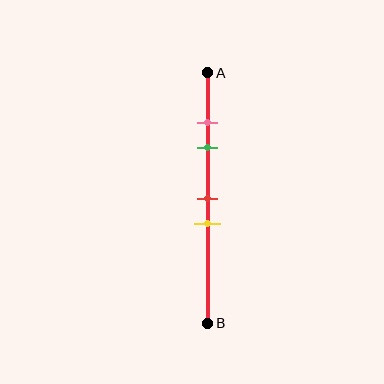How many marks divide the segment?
There are 4 marks dividing the segment.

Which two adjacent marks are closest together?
The pink and green marks are the closest adjacent pair.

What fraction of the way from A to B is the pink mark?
The pink mark is approximately 20% (0.2) of the way from A to B.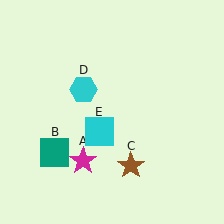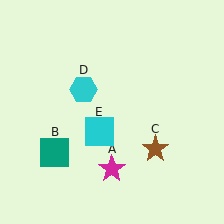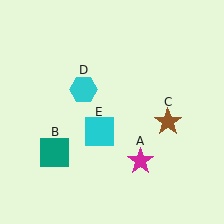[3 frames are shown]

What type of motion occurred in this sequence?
The magenta star (object A), brown star (object C) rotated counterclockwise around the center of the scene.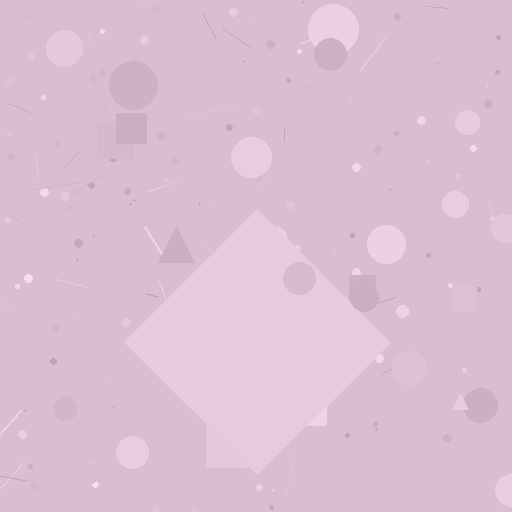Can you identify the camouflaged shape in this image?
The camouflaged shape is a diamond.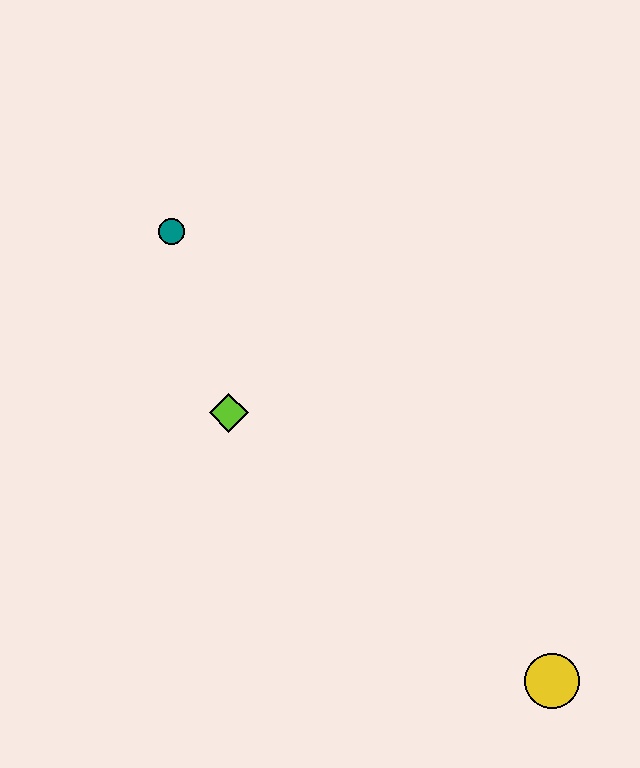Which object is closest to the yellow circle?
The lime diamond is closest to the yellow circle.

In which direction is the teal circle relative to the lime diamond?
The teal circle is above the lime diamond.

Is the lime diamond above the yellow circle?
Yes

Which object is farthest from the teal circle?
The yellow circle is farthest from the teal circle.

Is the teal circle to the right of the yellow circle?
No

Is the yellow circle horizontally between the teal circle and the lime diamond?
No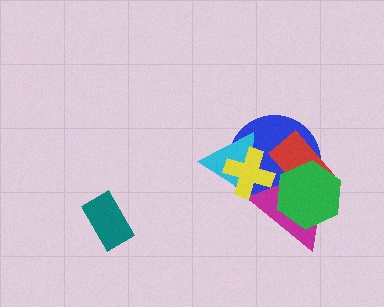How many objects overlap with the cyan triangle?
3 objects overlap with the cyan triangle.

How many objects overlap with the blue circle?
5 objects overlap with the blue circle.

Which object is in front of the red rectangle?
The green hexagon is in front of the red rectangle.